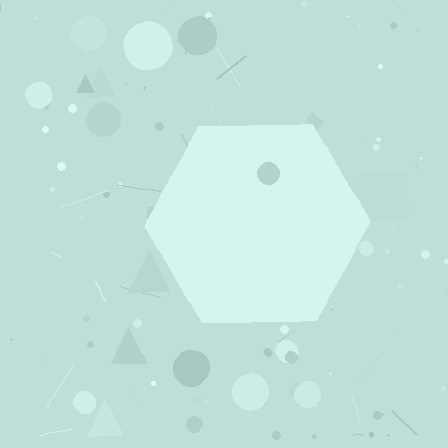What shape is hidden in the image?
A hexagon is hidden in the image.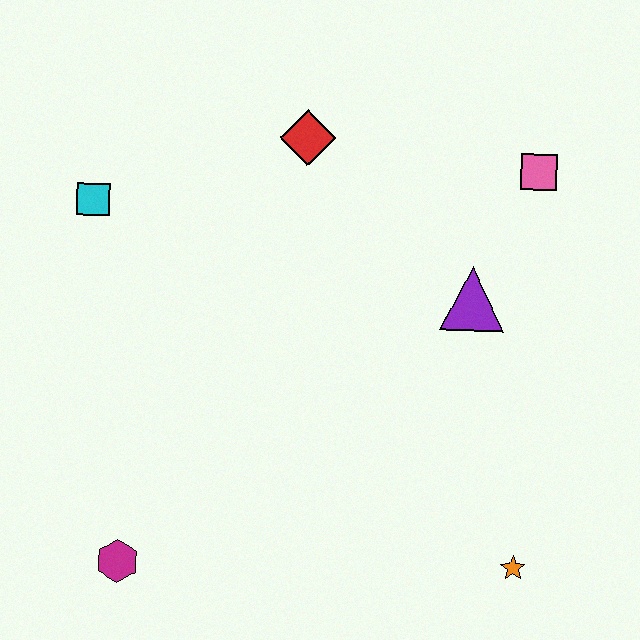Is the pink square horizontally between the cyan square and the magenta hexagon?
No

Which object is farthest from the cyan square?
The orange star is farthest from the cyan square.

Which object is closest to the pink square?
The purple triangle is closest to the pink square.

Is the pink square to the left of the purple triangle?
No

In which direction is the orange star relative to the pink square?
The orange star is below the pink square.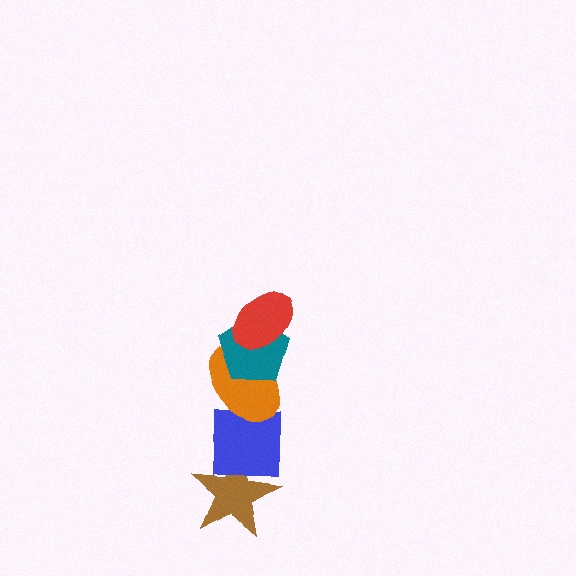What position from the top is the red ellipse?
The red ellipse is 1st from the top.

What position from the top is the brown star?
The brown star is 5th from the top.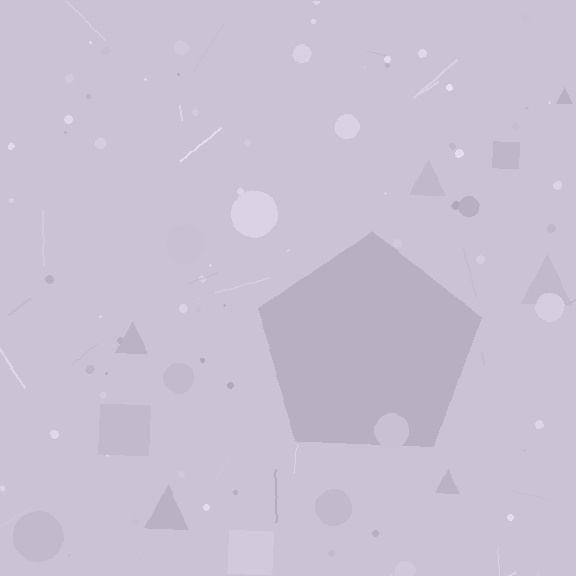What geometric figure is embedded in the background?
A pentagon is embedded in the background.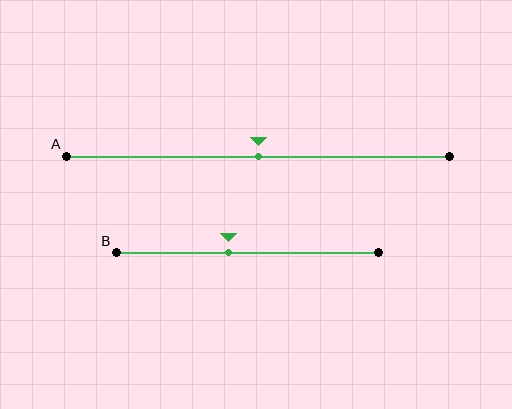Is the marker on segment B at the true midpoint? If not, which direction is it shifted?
No, the marker on segment B is shifted to the left by about 7% of the segment length.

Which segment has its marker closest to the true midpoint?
Segment A has its marker closest to the true midpoint.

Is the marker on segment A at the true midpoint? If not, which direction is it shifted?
Yes, the marker on segment A is at the true midpoint.